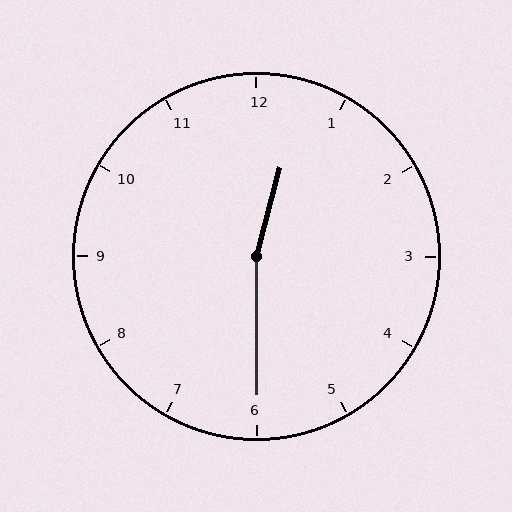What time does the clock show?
12:30.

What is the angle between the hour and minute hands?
Approximately 165 degrees.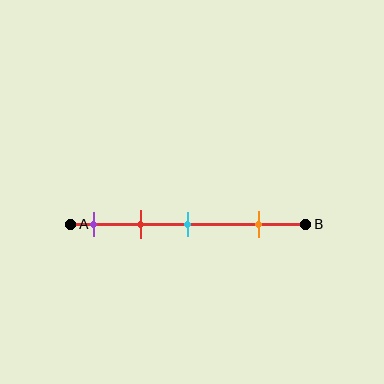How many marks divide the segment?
There are 4 marks dividing the segment.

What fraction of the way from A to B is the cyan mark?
The cyan mark is approximately 50% (0.5) of the way from A to B.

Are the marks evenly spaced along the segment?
No, the marks are not evenly spaced.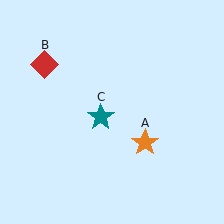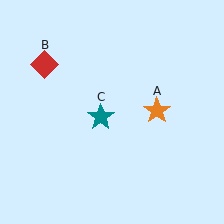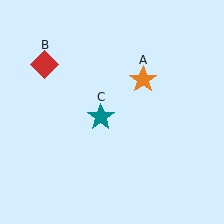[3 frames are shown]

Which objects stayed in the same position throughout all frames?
Red diamond (object B) and teal star (object C) remained stationary.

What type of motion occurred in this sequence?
The orange star (object A) rotated counterclockwise around the center of the scene.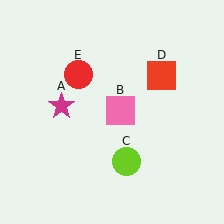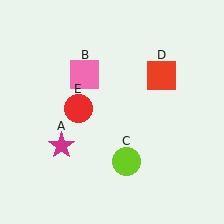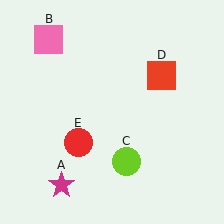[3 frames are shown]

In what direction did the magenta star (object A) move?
The magenta star (object A) moved down.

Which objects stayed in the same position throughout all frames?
Lime circle (object C) and red square (object D) remained stationary.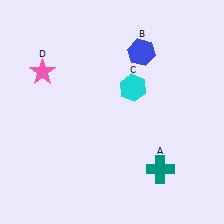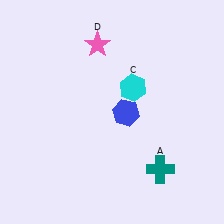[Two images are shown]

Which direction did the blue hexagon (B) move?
The blue hexagon (B) moved down.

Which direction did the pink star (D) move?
The pink star (D) moved right.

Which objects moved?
The objects that moved are: the blue hexagon (B), the pink star (D).